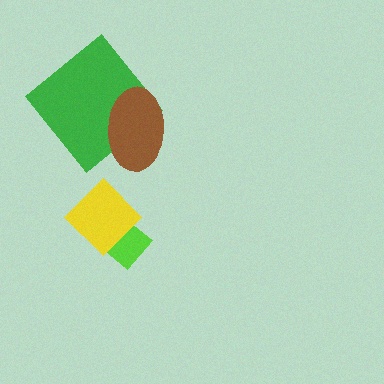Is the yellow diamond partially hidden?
No, no other shape covers it.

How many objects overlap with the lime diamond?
1 object overlaps with the lime diamond.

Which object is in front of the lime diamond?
The yellow diamond is in front of the lime diamond.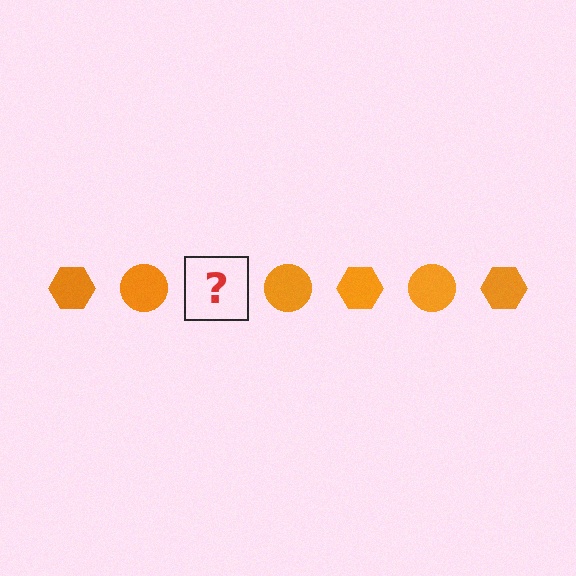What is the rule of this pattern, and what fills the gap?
The rule is that the pattern cycles through hexagon, circle shapes in orange. The gap should be filled with an orange hexagon.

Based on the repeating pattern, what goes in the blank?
The blank should be an orange hexagon.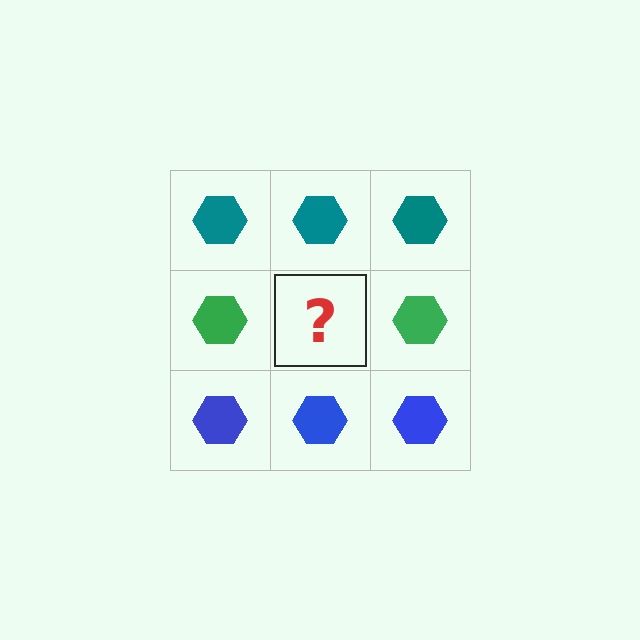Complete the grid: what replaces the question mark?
The question mark should be replaced with a green hexagon.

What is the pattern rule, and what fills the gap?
The rule is that each row has a consistent color. The gap should be filled with a green hexagon.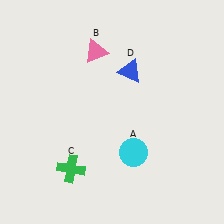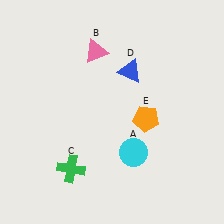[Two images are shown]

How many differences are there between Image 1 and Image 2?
There is 1 difference between the two images.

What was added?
An orange pentagon (E) was added in Image 2.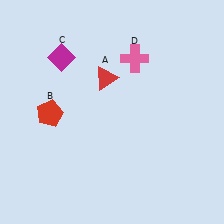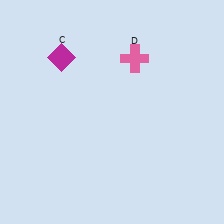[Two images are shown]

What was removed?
The red triangle (A), the red pentagon (B) were removed in Image 2.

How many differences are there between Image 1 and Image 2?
There are 2 differences between the two images.